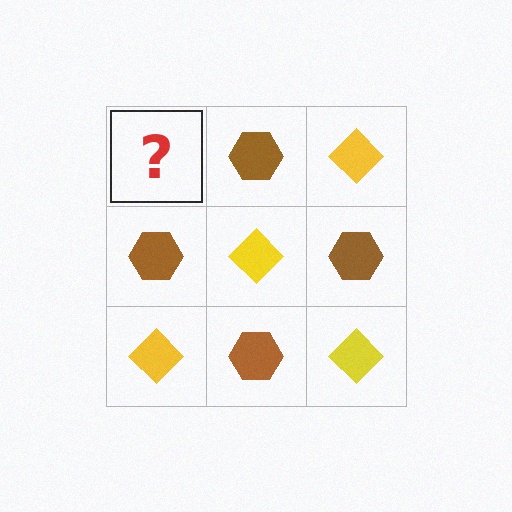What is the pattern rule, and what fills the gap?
The rule is that it alternates yellow diamond and brown hexagon in a checkerboard pattern. The gap should be filled with a yellow diamond.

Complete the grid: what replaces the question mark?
The question mark should be replaced with a yellow diamond.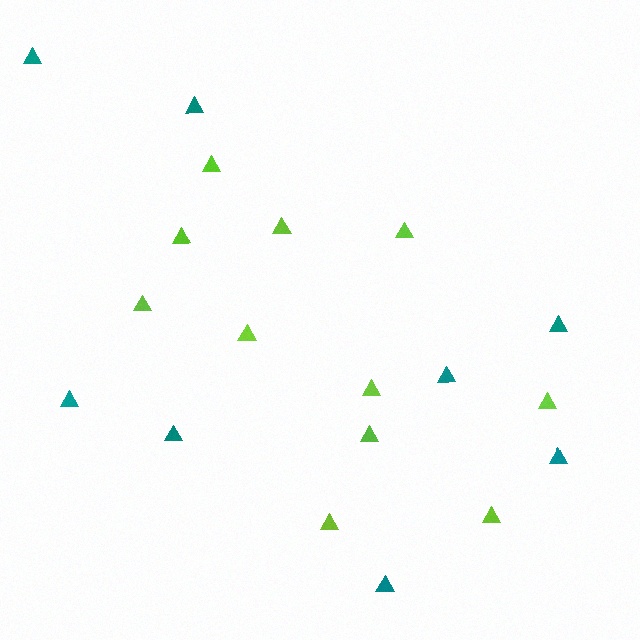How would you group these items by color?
There are 2 groups: one group of lime triangles (11) and one group of teal triangles (8).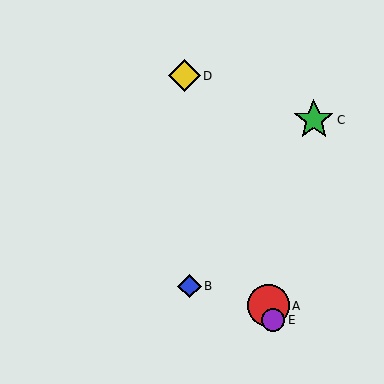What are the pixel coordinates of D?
Object D is at (184, 76).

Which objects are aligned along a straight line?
Objects A, D, E are aligned along a straight line.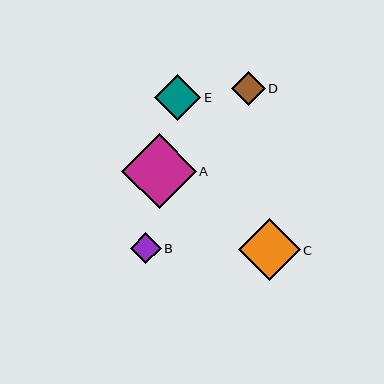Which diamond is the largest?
Diamond A is the largest with a size of approximately 75 pixels.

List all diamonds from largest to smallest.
From largest to smallest: A, C, E, D, B.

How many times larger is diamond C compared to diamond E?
Diamond C is approximately 1.3 times the size of diamond E.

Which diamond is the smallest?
Diamond B is the smallest with a size of approximately 31 pixels.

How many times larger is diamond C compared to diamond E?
Diamond C is approximately 1.3 times the size of diamond E.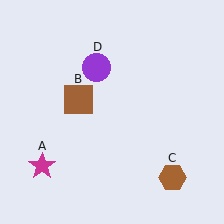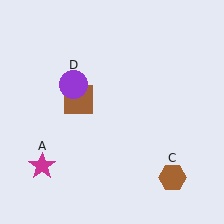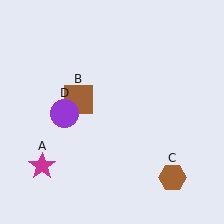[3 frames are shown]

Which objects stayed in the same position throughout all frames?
Magenta star (object A) and brown square (object B) and brown hexagon (object C) remained stationary.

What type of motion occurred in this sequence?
The purple circle (object D) rotated counterclockwise around the center of the scene.